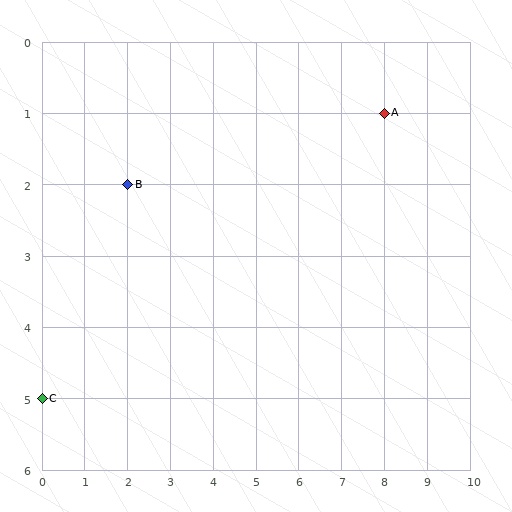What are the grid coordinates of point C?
Point C is at grid coordinates (0, 5).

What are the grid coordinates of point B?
Point B is at grid coordinates (2, 2).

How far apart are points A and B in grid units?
Points A and B are 6 columns and 1 row apart (about 6.1 grid units diagonally).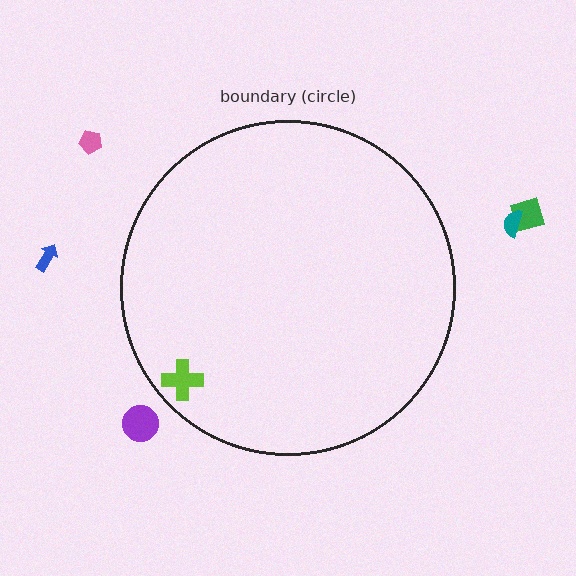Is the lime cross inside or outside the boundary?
Inside.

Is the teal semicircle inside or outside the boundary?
Outside.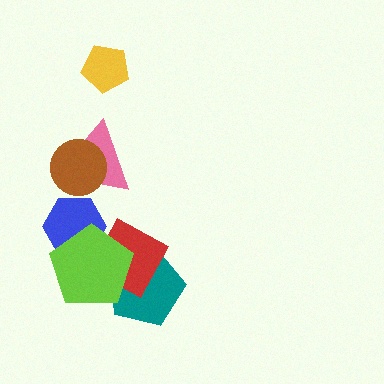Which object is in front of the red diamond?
The lime pentagon is in front of the red diamond.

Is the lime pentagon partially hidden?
No, no other shape covers it.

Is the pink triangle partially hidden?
Yes, it is partially covered by another shape.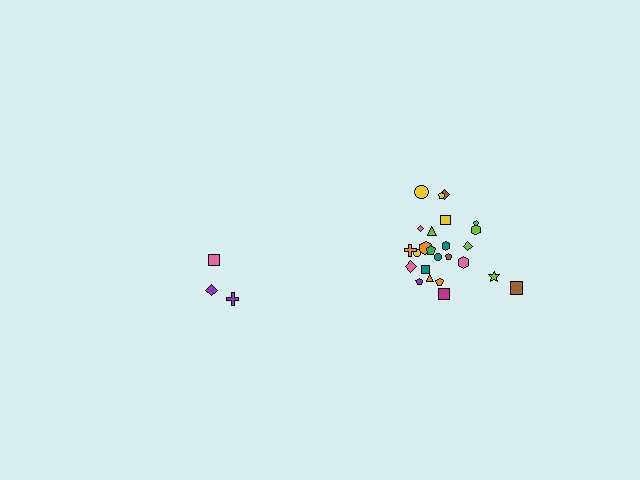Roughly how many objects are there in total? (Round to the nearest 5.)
Roughly 30 objects in total.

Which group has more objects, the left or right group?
The right group.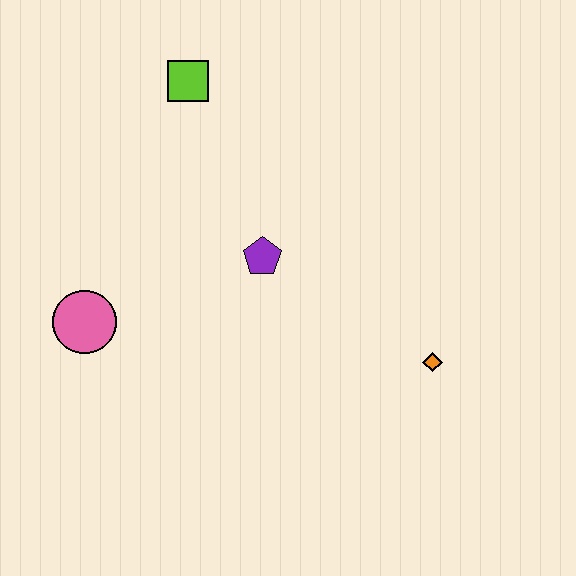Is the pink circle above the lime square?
No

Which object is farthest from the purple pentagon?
The orange diamond is farthest from the purple pentagon.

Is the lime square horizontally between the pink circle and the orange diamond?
Yes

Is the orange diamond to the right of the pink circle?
Yes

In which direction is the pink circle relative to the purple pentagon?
The pink circle is to the left of the purple pentagon.